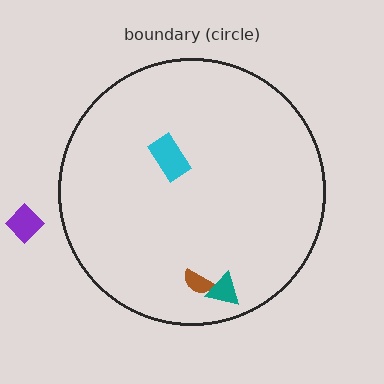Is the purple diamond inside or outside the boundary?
Outside.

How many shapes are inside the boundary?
3 inside, 1 outside.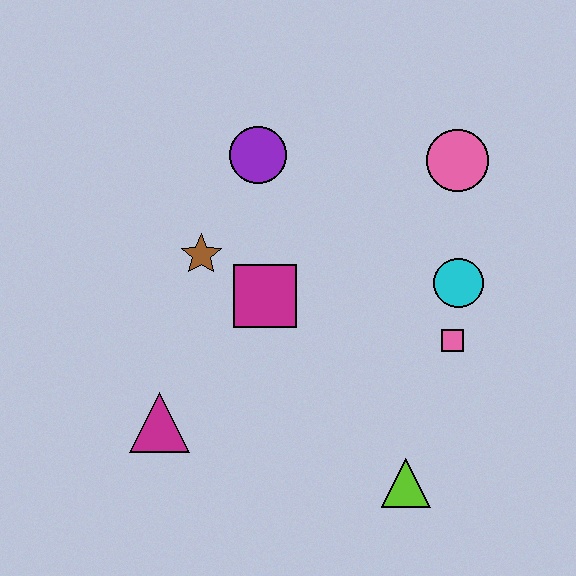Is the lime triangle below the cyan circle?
Yes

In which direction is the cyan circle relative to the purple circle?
The cyan circle is to the right of the purple circle.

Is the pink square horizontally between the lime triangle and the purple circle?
No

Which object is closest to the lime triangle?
The pink square is closest to the lime triangle.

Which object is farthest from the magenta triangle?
The pink circle is farthest from the magenta triangle.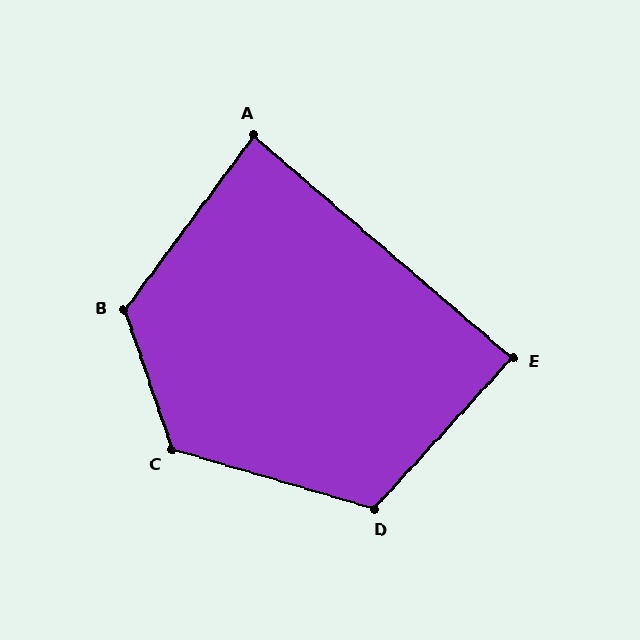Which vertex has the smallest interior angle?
A, at approximately 86 degrees.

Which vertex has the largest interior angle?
C, at approximately 126 degrees.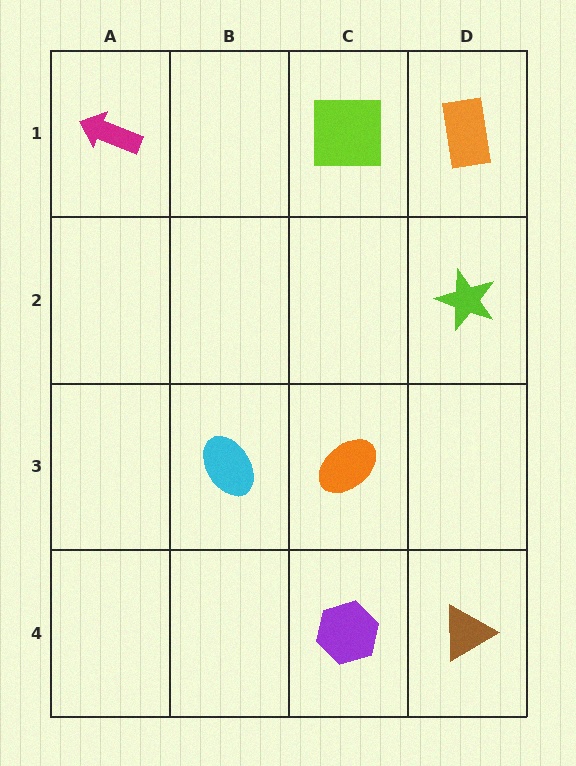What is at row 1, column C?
A lime square.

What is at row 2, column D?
A lime star.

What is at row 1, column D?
An orange rectangle.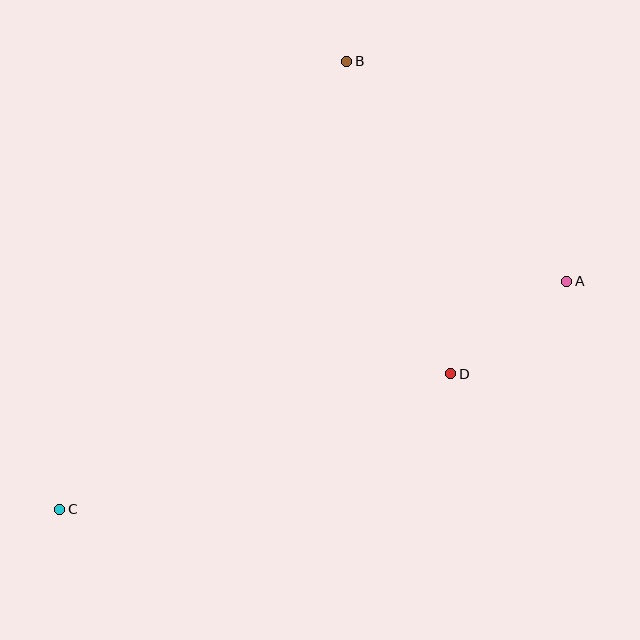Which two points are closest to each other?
Points A and D are closest to each other.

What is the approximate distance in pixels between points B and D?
The distance between B and D is approximately 329 pixels.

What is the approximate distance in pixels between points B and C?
The distance between B and C is approximately 532 pixels.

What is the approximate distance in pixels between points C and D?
The distance between C and D is approximately 414 pixels.